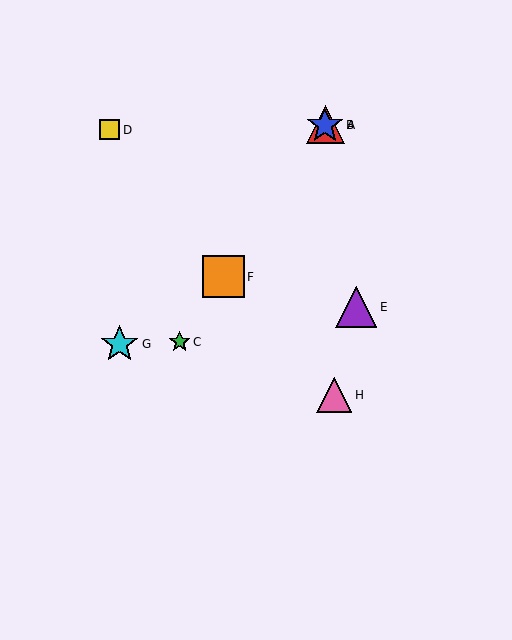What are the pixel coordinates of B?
Object B is at (325, 125).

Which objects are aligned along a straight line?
Objects A, B, C, F are aligned along a straight line.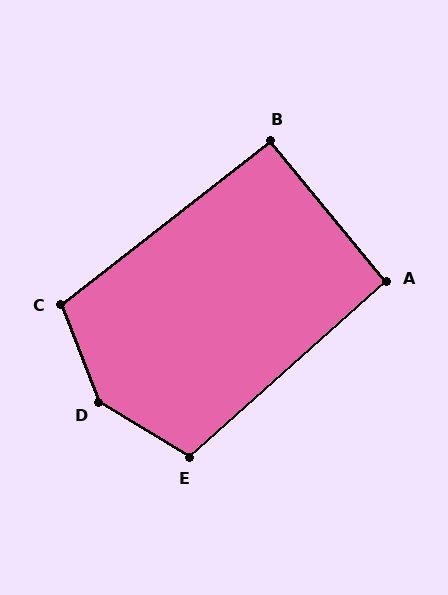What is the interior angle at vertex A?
Approximately 92 degrees (approximately right).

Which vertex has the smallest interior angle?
B, at approximately 92 degrees.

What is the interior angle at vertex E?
Approximately 107 degrees (obtuse).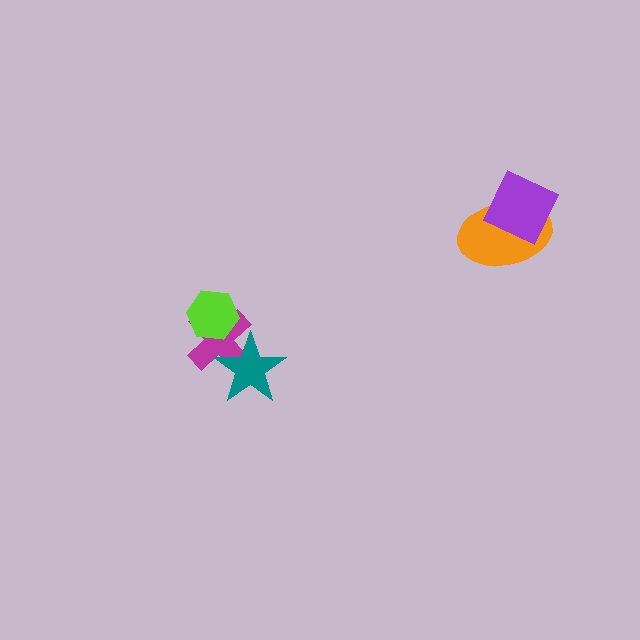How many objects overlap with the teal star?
1 object overlaps with the teal star.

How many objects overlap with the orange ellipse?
1 object overlaps with the orange ellipse.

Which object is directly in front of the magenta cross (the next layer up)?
The lime hexagon is directly in front of the magenta cross.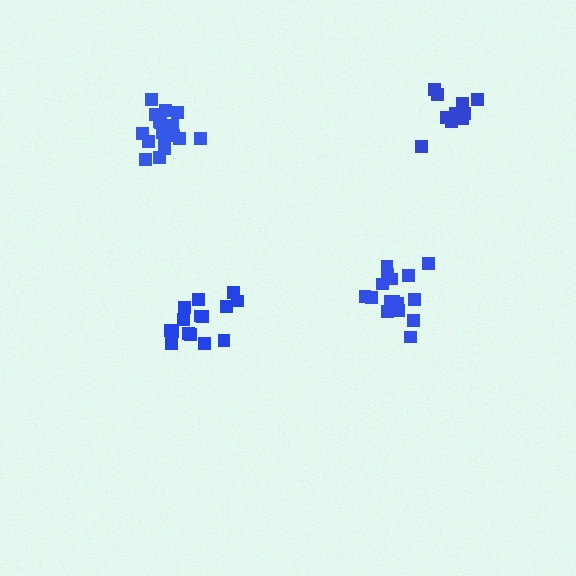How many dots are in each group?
Group 1: 17 dots, Group 2: 11 dots, Group 3: 16 dots, Group 4: 16 dots (60 total).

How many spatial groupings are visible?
There are 4 spatial groupings.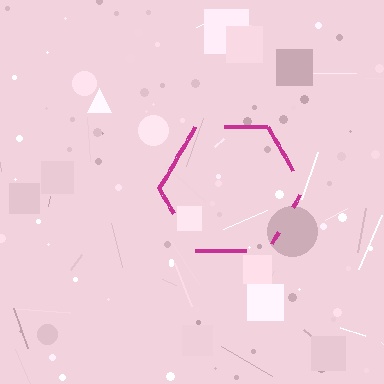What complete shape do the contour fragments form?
The contour fragments form a hexagon.